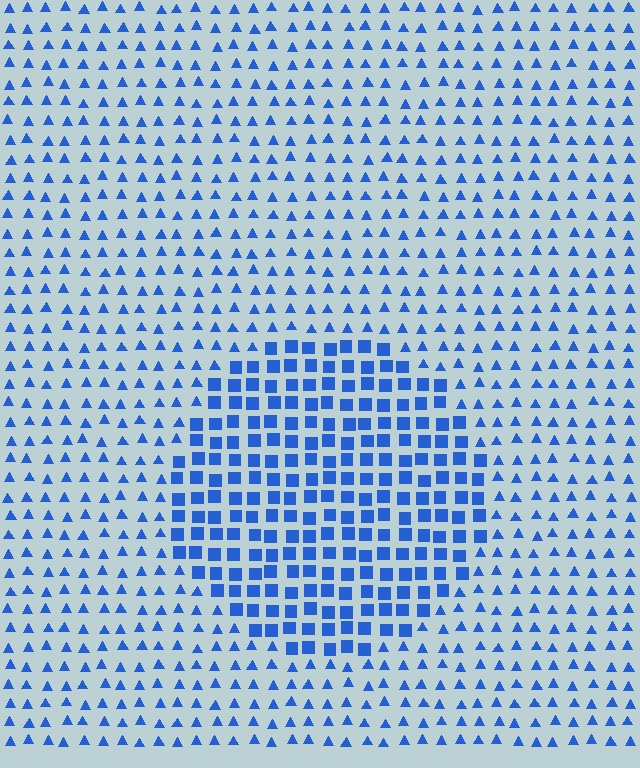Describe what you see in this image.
The image is filled with small blue elements arranged in a uniform grid. A circle-shaped region contains squares, while the surrounding area contains triangles. The boundary is defined purely by the change in element shape.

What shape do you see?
I see a circle.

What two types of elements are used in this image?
The image uses squares inside the circle region and triangles outside it.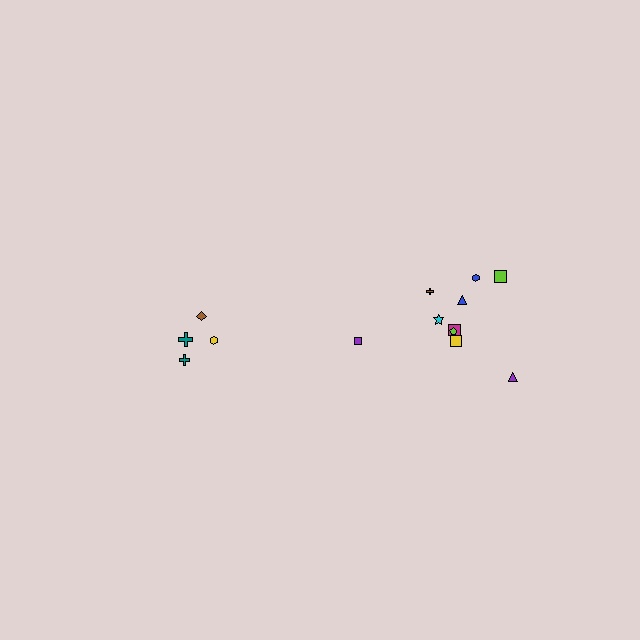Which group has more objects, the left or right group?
The right group.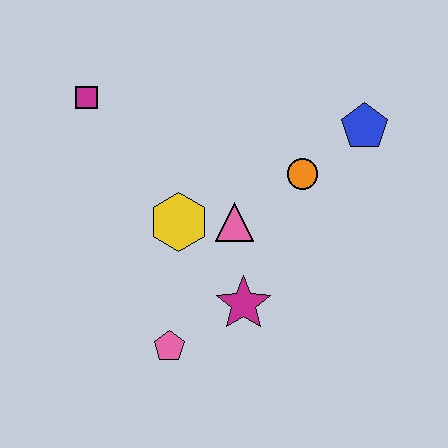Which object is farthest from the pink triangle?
The magenta square is farthest from the pink triangle.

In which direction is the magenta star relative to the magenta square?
The magenta star is below the magenta square.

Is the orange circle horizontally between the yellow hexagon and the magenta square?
No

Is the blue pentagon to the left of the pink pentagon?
No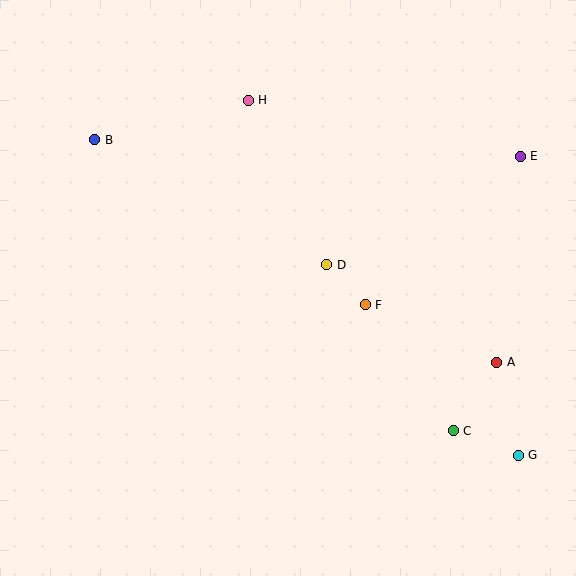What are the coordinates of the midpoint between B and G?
The midpoint between B and G is at (306, 298).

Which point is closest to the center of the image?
Point D at (327, 265) is closest to the center.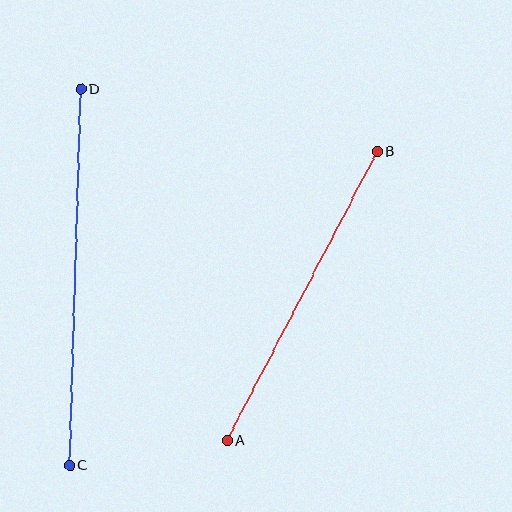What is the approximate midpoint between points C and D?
The midpoint is at approximately (75, 277) pixels.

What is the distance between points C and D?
The distance is approximately 376 pixels.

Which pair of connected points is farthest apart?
Points C and D are farthest apart.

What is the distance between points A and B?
The distance is approximately 326 pixels.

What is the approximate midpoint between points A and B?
The midpoint is at approximately (302, 296) pixels.